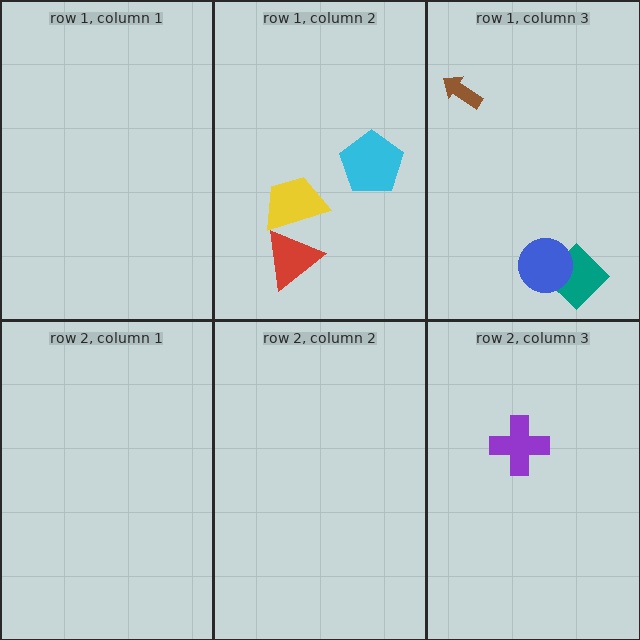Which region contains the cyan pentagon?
The row 1, column 2 region.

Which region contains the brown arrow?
The row 1, column 3 region.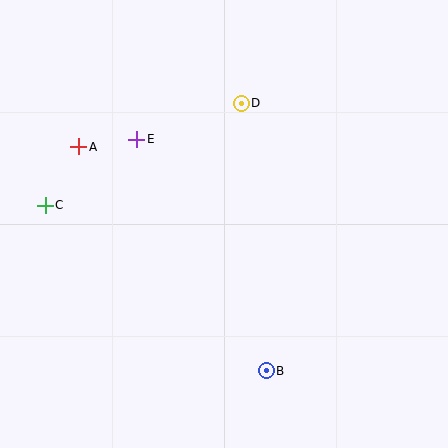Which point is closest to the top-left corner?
Point A is closest to the top-left corner.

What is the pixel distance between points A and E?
The distance between A and E is 59 pixels.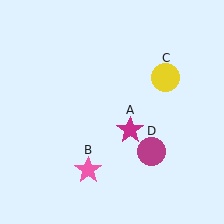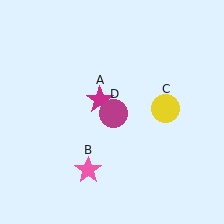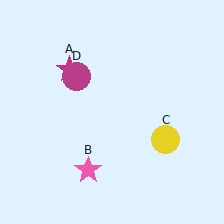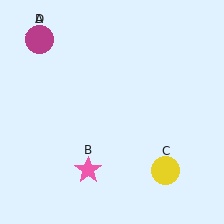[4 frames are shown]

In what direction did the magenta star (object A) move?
The magenta star (object A) moved up and to the left.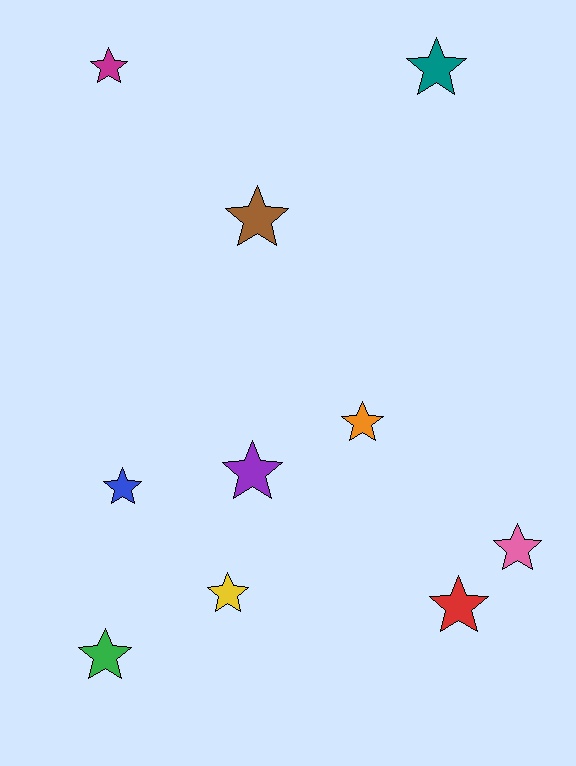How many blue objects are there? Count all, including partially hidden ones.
There is 1 blue object.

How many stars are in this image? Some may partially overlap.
There are 10 stars.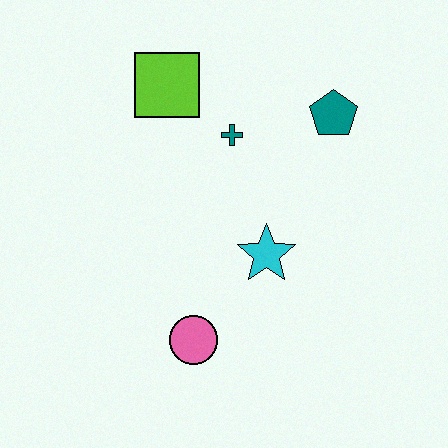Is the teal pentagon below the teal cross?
No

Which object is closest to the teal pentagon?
The teal cross is closest to the teal pentagon.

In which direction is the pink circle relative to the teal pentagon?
The pink circle is below the teal pentagon.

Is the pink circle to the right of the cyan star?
No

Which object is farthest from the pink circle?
The teal pentagon is farthest from the pink circle.